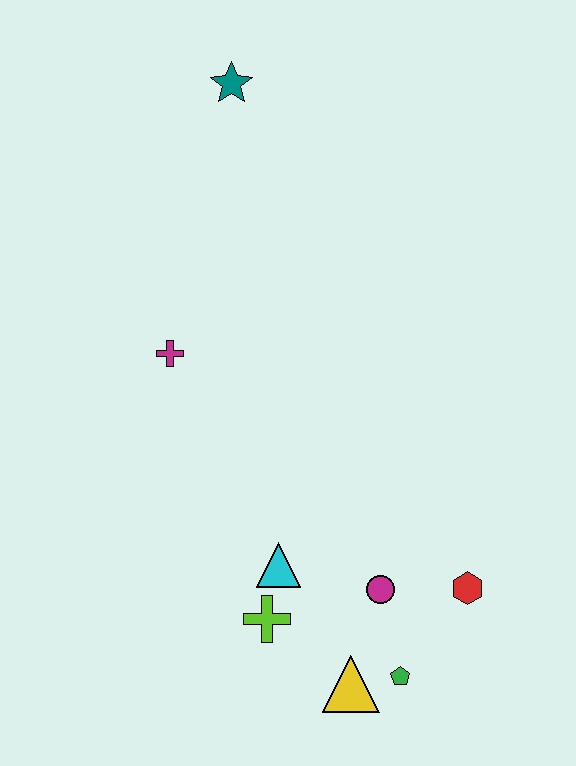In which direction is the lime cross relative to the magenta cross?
The lime cross is below the magenta cross.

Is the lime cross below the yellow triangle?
No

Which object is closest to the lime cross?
The cyan triangle is closest to the lime cross.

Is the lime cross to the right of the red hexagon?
No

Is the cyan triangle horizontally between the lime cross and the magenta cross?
No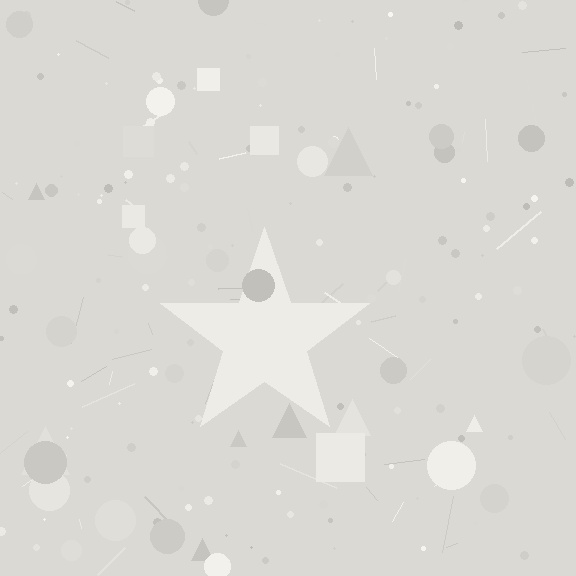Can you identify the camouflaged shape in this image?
The camouflaged shape is a star.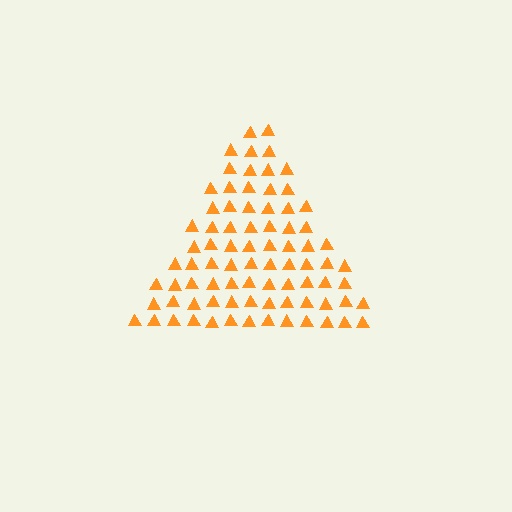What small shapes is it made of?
It is made of small triangles.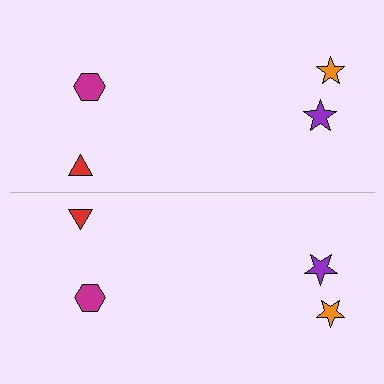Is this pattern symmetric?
Yes, this pattern has bilateral (reflection) symmetry.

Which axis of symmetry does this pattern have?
The pattern has a horizontal axis of symmetry running through the center of the image.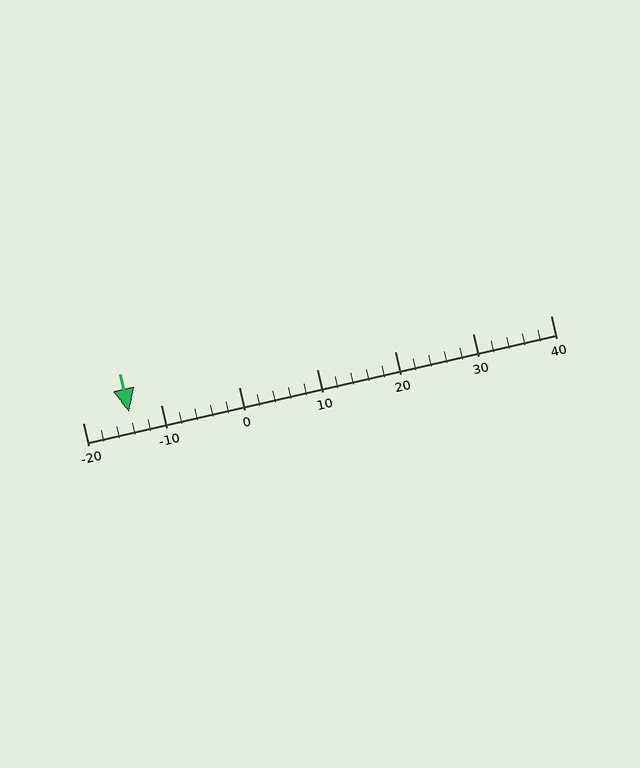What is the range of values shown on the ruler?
The ruler shows values from -20 to 40.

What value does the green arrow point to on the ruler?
The green arrow points to approximately -14.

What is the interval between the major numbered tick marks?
The major tick marks are spaced 10 units apart.